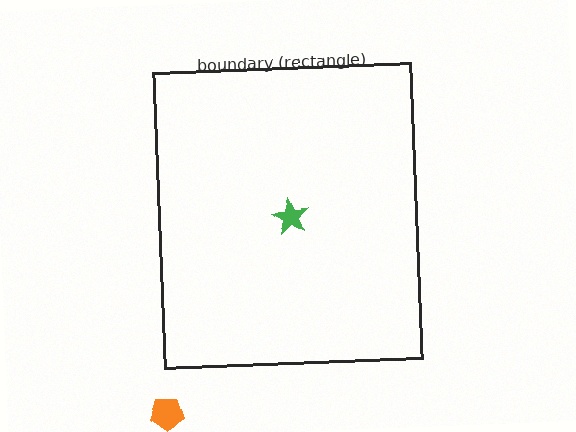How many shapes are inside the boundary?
1 inside, 1 outside.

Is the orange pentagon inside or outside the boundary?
Outside.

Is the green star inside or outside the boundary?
Inside.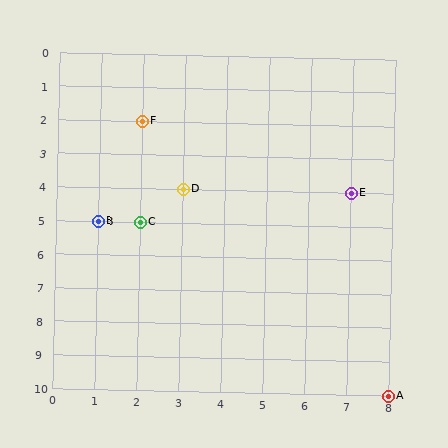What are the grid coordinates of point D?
Point D is at grid coordinates (3, 4).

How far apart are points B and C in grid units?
Points B and C are 1 column apart.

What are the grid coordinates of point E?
Point E is at grid coordinates (7, 4).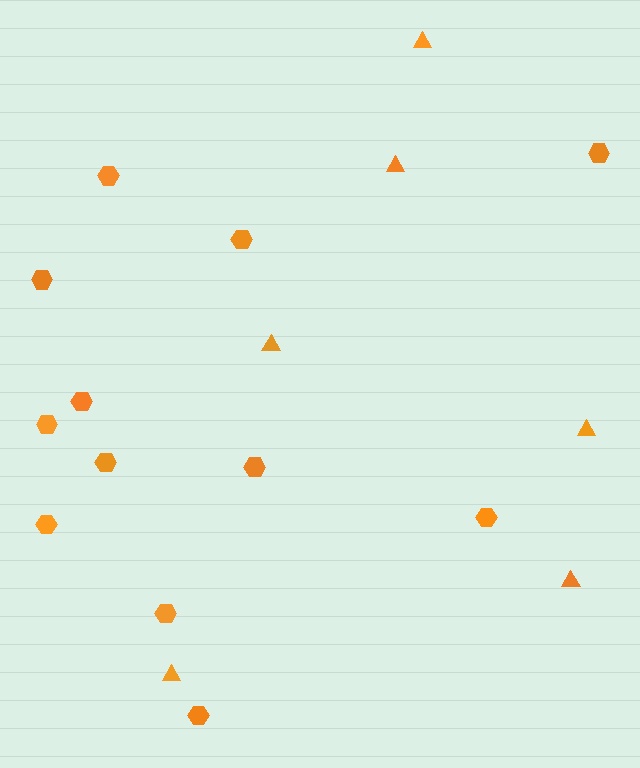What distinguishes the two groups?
There are 2 groups: one group of triangles (6) and one group of hexagons (12).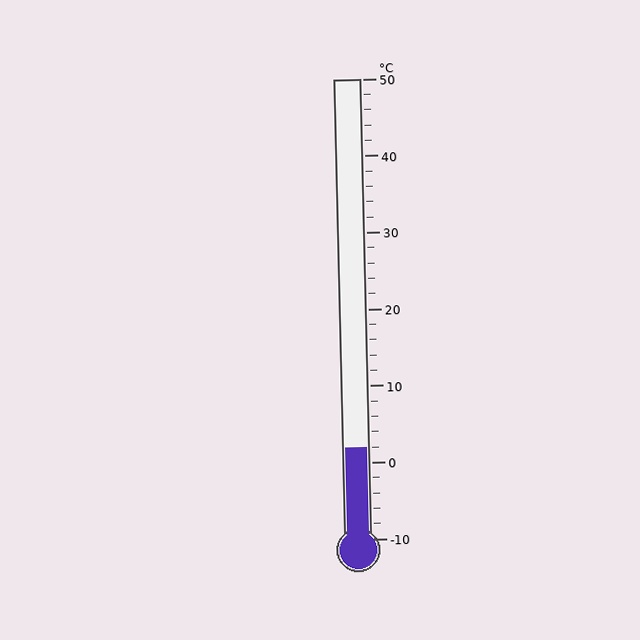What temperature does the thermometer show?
The thermometer shows approximately 2°C.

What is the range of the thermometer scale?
The thermometer scale ranges from -10°C to 50°C.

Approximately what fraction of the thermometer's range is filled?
The thermometer is filled to approximately 20% of its range.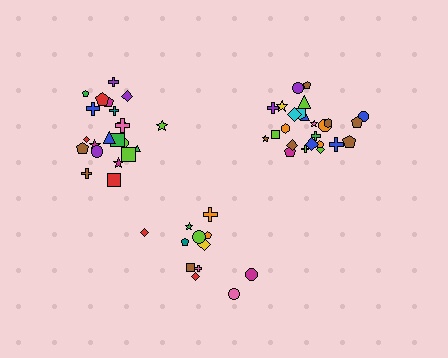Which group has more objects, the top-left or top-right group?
The top-right group.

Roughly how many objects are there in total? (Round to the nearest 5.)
Roughly 60 objects in total.